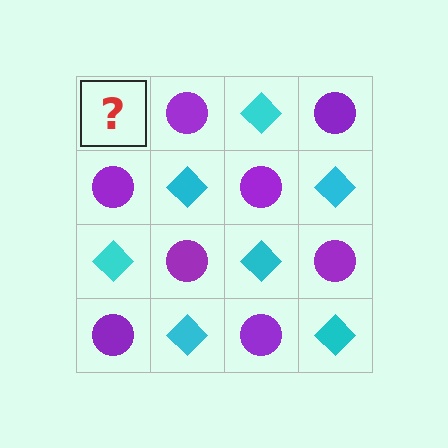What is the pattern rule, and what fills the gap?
The rule is that it alternates cyan diamond and purple circle in a checkerboard pattern. The gap should be filled with a cyan diamond.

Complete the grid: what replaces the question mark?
The question mark should be replaced with a cyan diamond.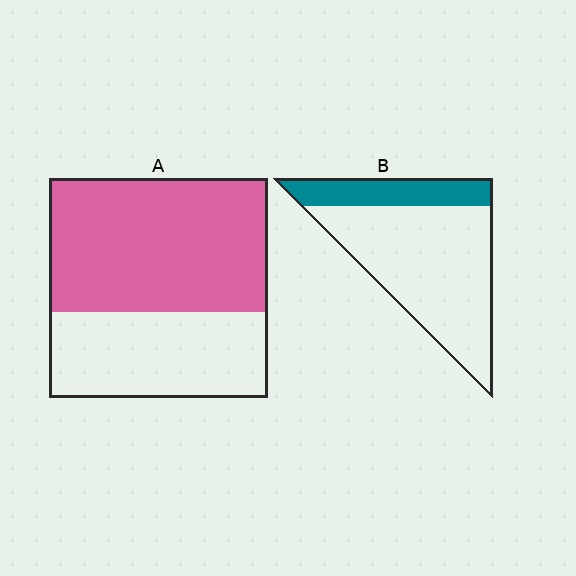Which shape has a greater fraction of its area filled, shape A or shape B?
Shape A.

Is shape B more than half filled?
No.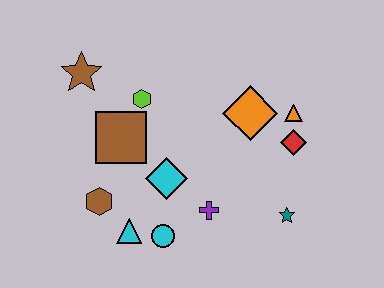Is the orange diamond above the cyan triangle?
Yes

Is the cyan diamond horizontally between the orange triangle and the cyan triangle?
Yes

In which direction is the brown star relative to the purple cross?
The brown star is above the purple cross.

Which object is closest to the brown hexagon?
The cyan triangle is closest to the brown hexagon.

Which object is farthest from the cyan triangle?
The orange triangle is farthest from the cyan triangle.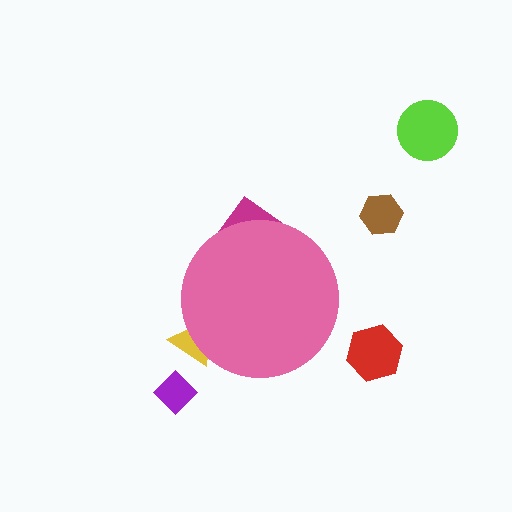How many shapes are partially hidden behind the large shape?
2 shapes are partially hidden.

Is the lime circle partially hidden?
No, the lime circle is fully visible.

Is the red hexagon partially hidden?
No, the red hexagon is fully visible.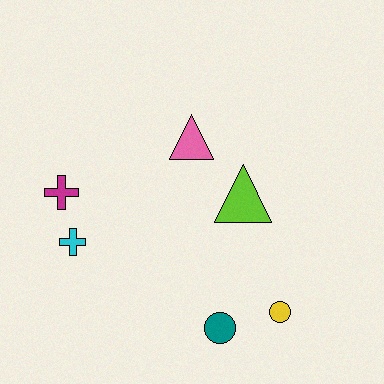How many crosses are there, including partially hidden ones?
There are 2 crosses.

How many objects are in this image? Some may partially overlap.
There are 6 objects.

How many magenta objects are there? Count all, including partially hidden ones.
There is 1 magenta object.